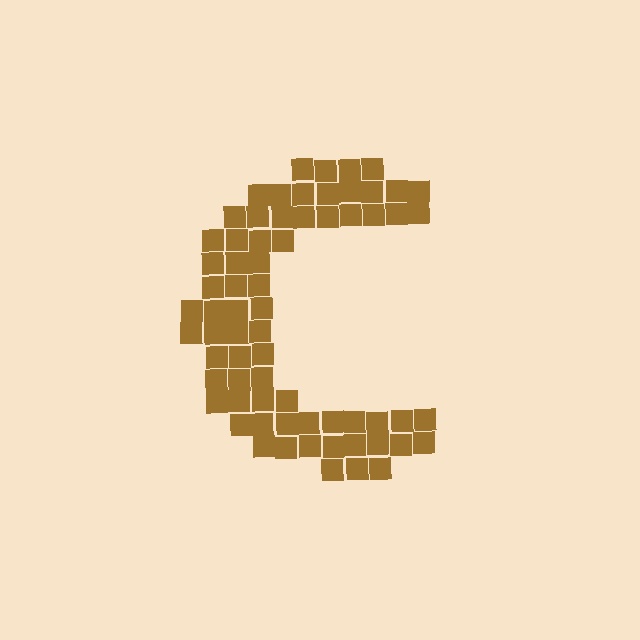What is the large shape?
The large shape is the letter C.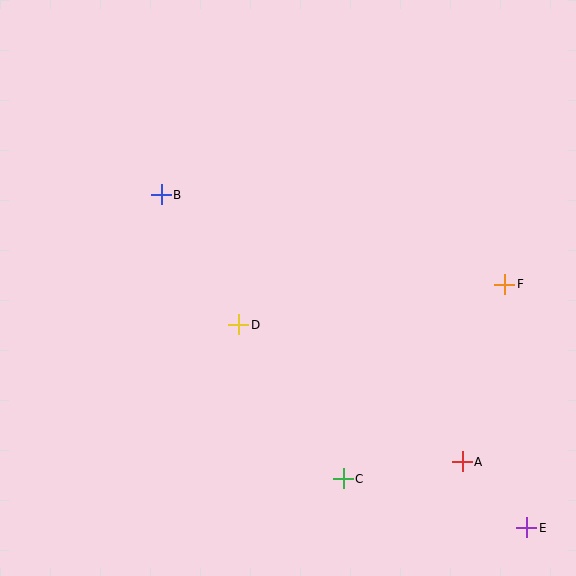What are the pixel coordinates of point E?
Point E is at (527, 528).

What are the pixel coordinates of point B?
Point B is at (161, 195).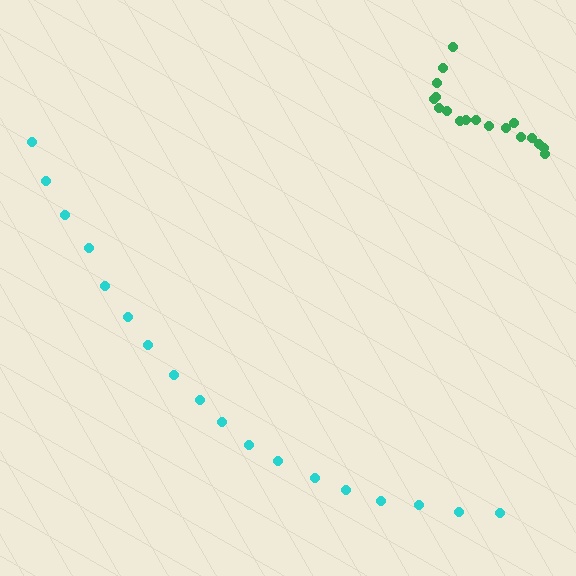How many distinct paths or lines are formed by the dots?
There are 2 distinct paths.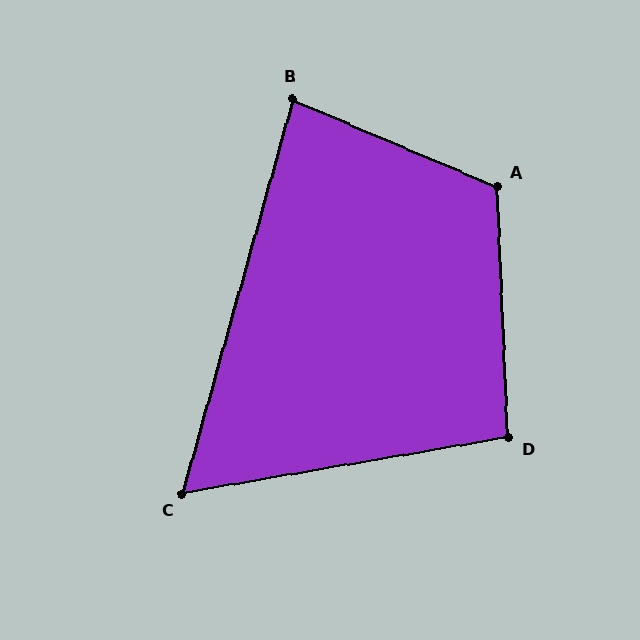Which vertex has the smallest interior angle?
C, at approximately 65 degrees.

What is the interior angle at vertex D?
Approximately 97 degrees (obtuse).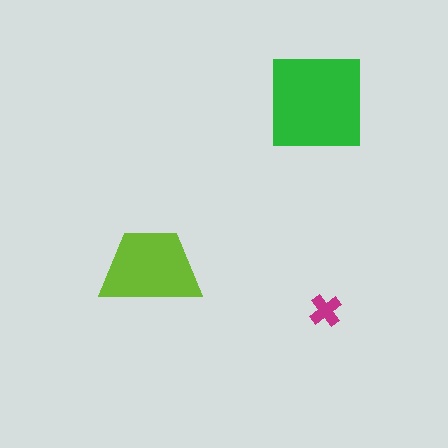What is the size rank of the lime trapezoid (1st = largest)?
2nd.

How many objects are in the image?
There are 3 objects in the image.